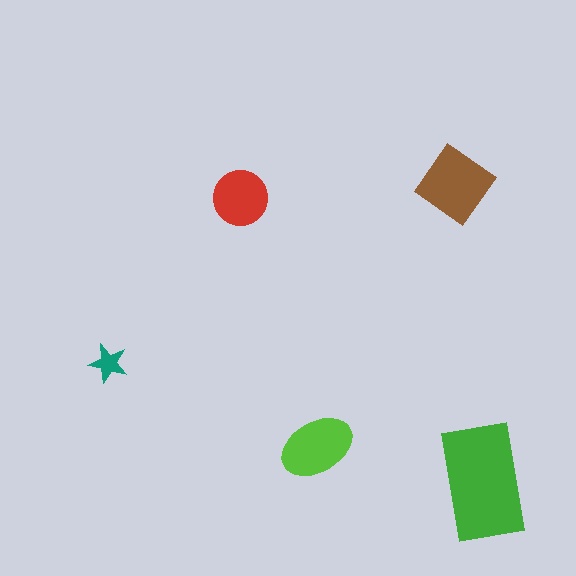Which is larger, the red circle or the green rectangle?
The green rectangle.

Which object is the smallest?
The teal star.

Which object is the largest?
The green rectangle.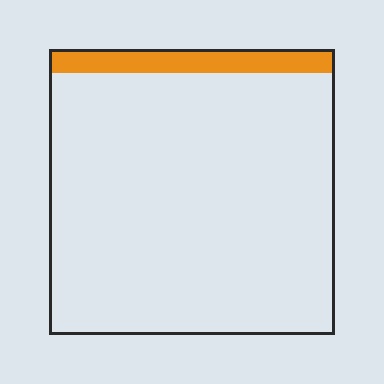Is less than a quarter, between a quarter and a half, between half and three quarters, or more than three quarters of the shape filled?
Less than a quarter.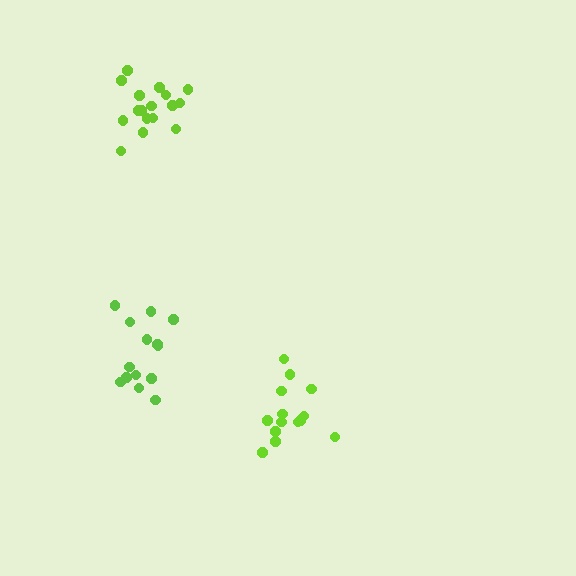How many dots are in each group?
Group 1: 14 dots, Group 2: 17 dots, Group 3: 14 dots (45 total).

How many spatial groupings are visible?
There are 3 spatial groupings.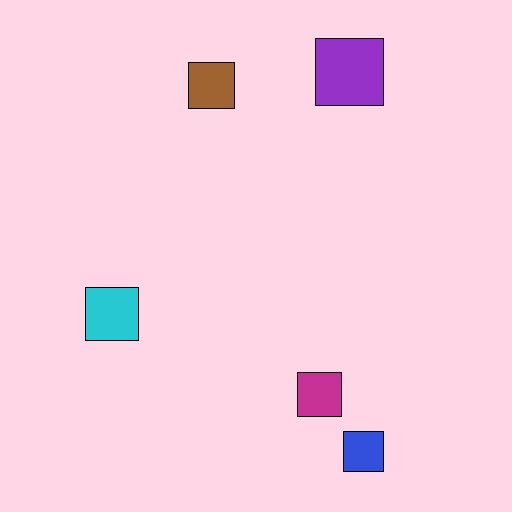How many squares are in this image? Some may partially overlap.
There are 5 squares.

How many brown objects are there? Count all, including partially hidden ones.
There is 1 brown object.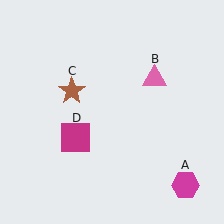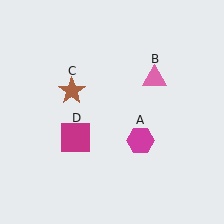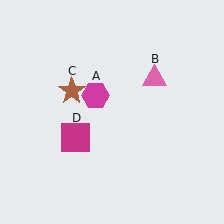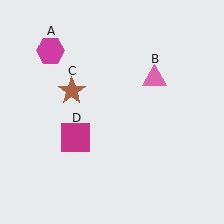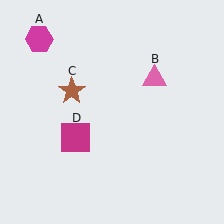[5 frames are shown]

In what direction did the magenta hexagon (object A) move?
The magenta hexagon (object A) moved up and to the left.